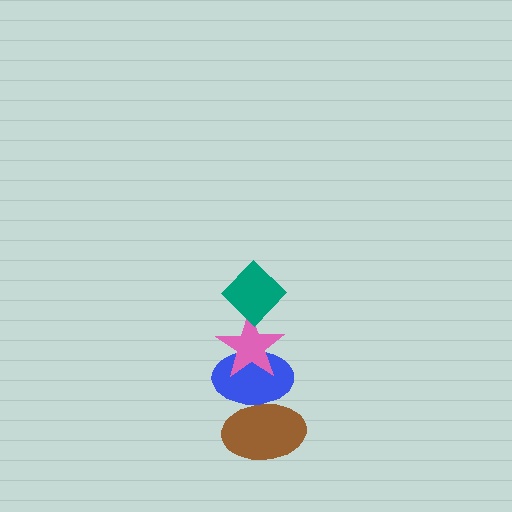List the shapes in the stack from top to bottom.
From top to bottom: the teal diamond, the pink star, the blue ellipse, the brown ellipse.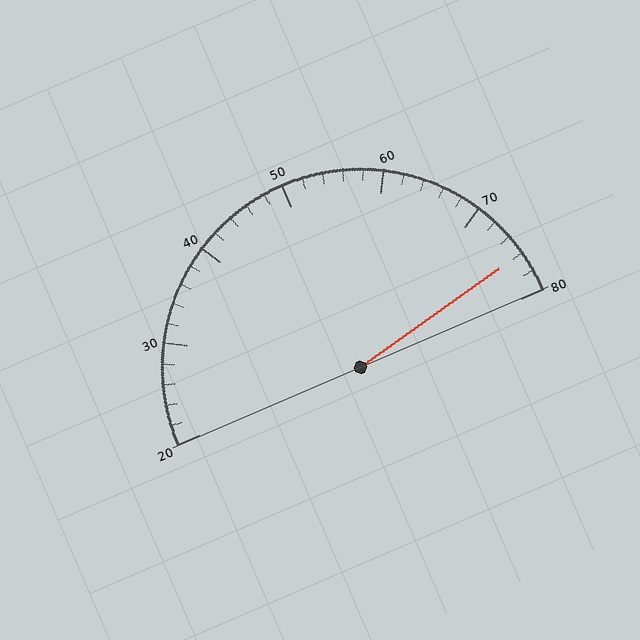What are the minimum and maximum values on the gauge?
The gauge ranges from 20 to 80.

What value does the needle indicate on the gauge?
The needle indicates approximately 76.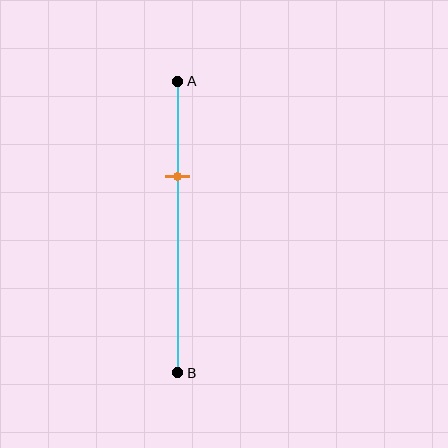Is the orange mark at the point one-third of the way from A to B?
Yes, the mark is approximately at the one-third point.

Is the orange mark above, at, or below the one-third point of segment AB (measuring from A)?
The orange mark is approximately at the one-third point of segment AB.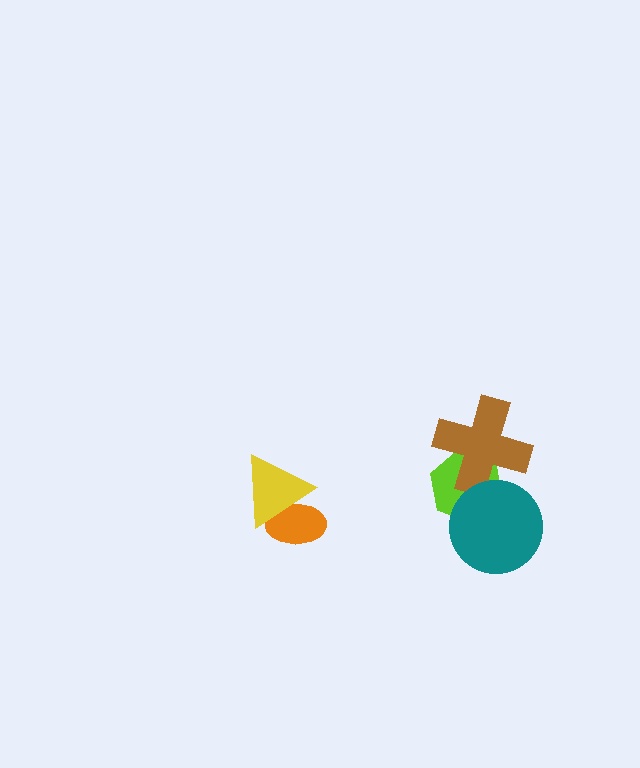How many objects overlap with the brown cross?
2 objects overlap with the brown cross.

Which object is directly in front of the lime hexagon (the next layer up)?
The brown cross is directly in front of the lime hexagon.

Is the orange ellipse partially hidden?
Yes, it is partially covered by another shape.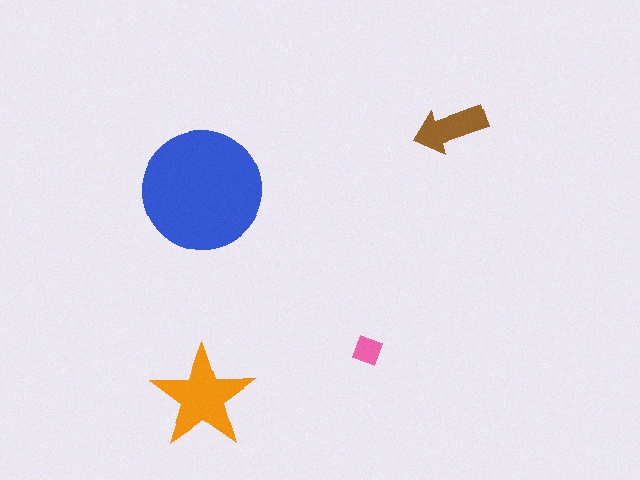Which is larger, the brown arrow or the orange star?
The orange star.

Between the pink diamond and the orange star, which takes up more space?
The orange star.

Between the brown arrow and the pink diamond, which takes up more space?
The brown arrow.